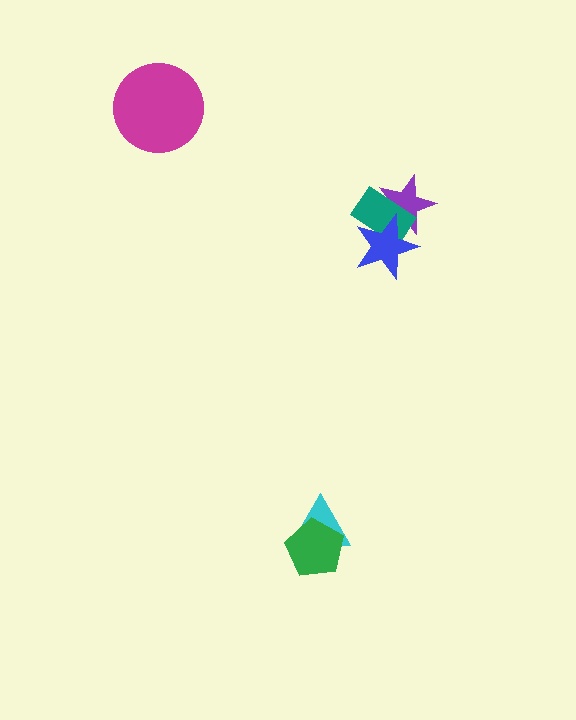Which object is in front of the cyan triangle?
The green pentagon is in front of the cyan triangle.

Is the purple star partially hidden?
Yes, it is partially covered by another shape.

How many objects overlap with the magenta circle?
0 objects overlap with the magenta circle.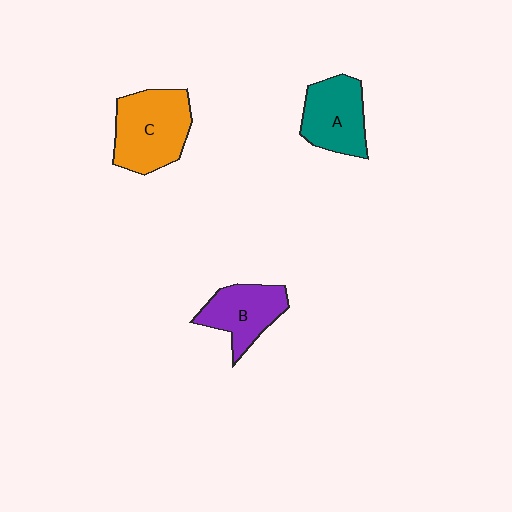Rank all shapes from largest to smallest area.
From largest to smallest: C (orange), A (teal), B (purple).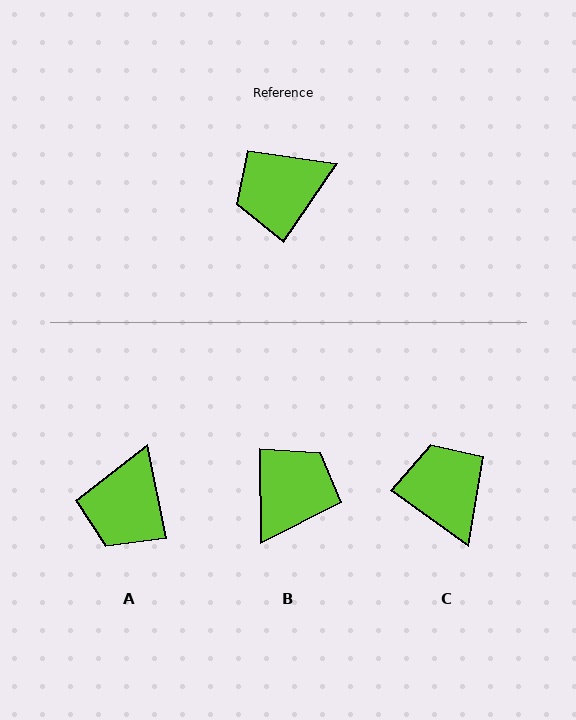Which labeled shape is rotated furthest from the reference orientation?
B, about 145 degrees away.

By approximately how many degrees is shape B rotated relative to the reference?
Approximately 145 degrees clockwise.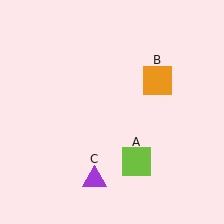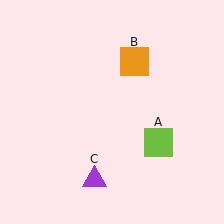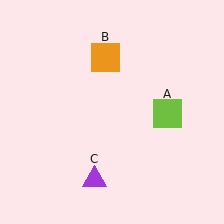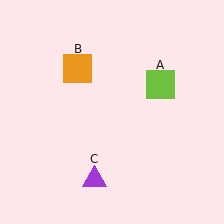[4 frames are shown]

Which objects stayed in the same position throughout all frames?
Purple triangle (object C) remained stationary.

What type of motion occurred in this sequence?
The lime square (object A), orange square (object B) rotated counterclockwise around the center of the scene.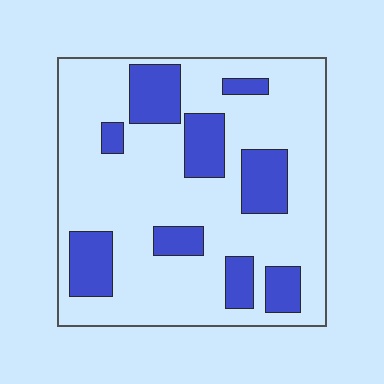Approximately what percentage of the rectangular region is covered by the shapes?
Approximately 25%.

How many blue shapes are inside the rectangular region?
9.